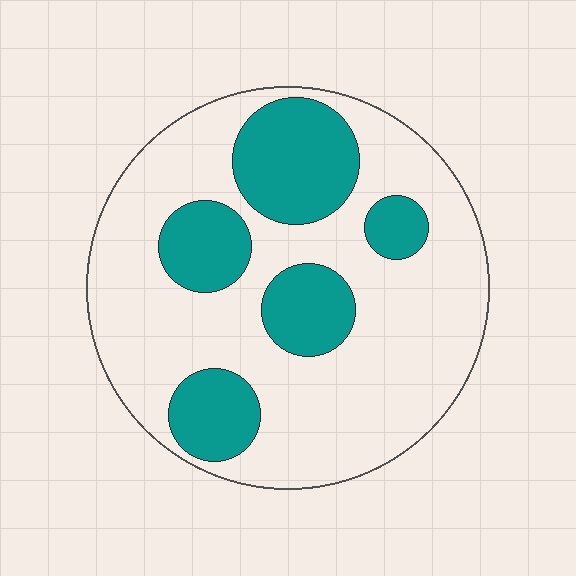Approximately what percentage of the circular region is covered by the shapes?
Approximately 30%.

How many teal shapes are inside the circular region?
5.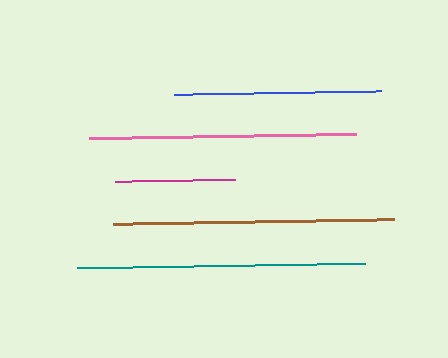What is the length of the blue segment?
The blue segment is approximately 208 pixels long.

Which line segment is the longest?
The teal line is the longest at approximately 288 pixels.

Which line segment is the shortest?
The magenta line is the shortest at approximately 120 pixels.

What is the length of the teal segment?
The teal segment is approximately 288 pixels long.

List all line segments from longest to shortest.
From longest to shortest: teal, brown, pink, blue, magenta.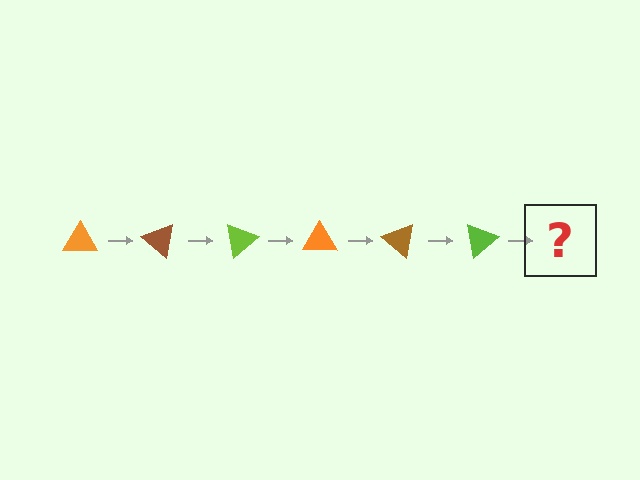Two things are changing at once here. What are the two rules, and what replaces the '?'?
The two rules are that it rotates 40 degrees each step and the color cycles through orange, brown, and lime. The '?' should be an orange triangle, rotated 240 degrees from the start.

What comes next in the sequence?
The next element should be an orange triangle, rotated 240 degrees from the start.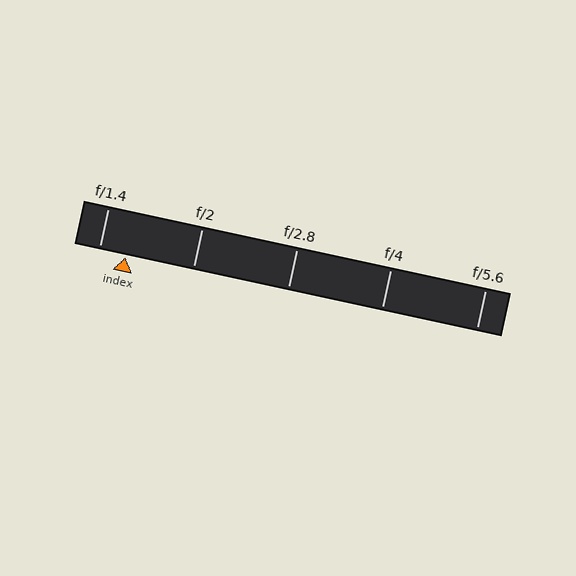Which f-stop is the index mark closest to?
The index mark is closest to f/1.4.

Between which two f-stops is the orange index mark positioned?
The index mark is between f/1.4 and f/2.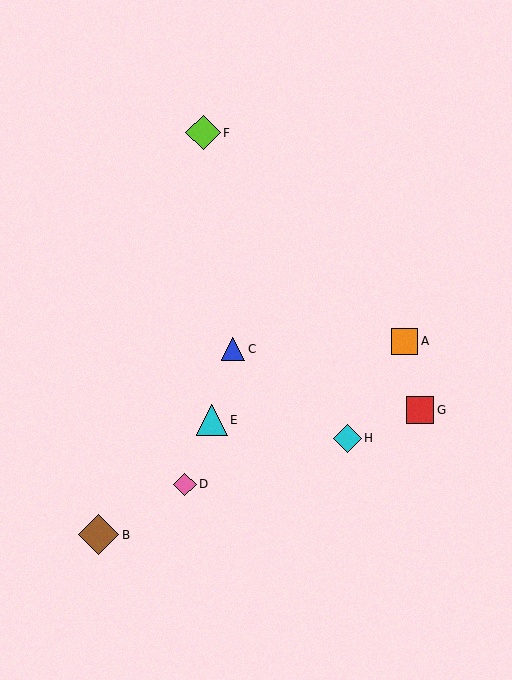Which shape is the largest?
The brown diamond (labeled B) is the largest.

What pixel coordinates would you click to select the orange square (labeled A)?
Click at (405, 341) to select the orange square A.